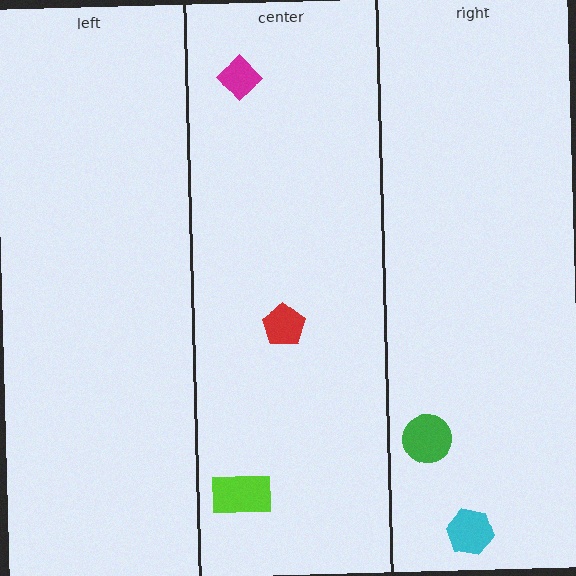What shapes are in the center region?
The lime rectangle, the magenta diamond, the red pentagon.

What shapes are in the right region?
The green circle, the cyan hexagon.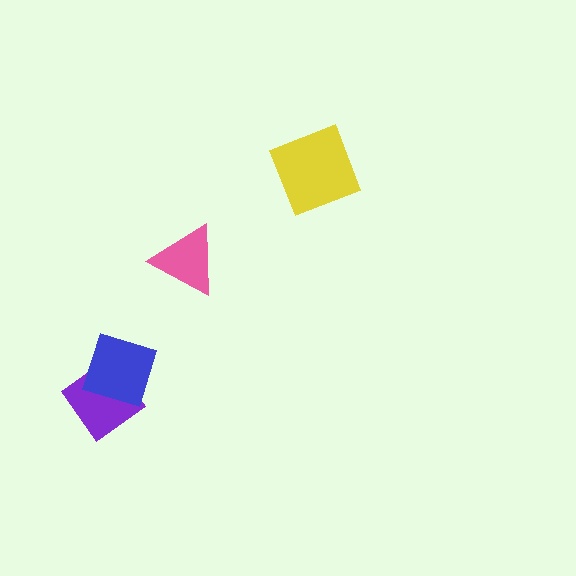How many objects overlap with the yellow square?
0 objects overlap with the yellow square.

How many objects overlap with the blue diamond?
1 object overlaps with the blue diamond.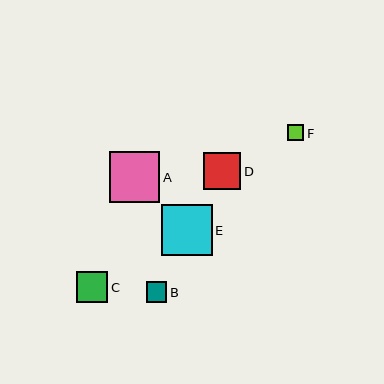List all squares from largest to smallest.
From largest to smallest: E, A, D, C, B, F.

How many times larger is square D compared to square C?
Square D is approximately 1.2 times the size of square C.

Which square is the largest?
Square E is the largest with a size of approximately 51 pixels.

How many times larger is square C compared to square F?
Square C is approximately 2.0 times the size of square F.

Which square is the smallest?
Square F is the smallest with a size of approximately 16 pixels.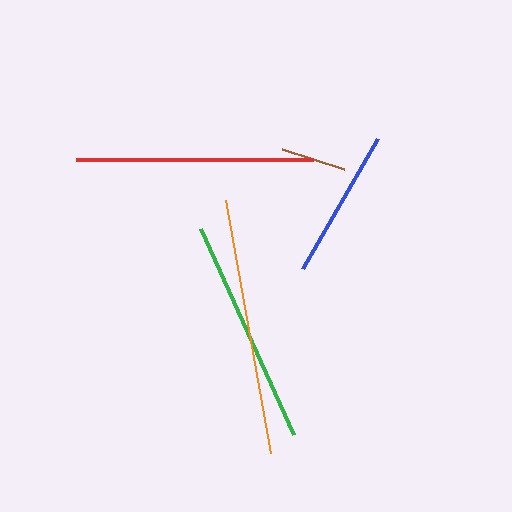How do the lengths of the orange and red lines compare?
The orange and red lines are approximately the same length.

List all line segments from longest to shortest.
From longest to shortest: orange, red, green, blue, brown.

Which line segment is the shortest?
The brown line is the shortest at approximately 66 pixels.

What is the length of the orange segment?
The orange segment is approximately 257 pixels long.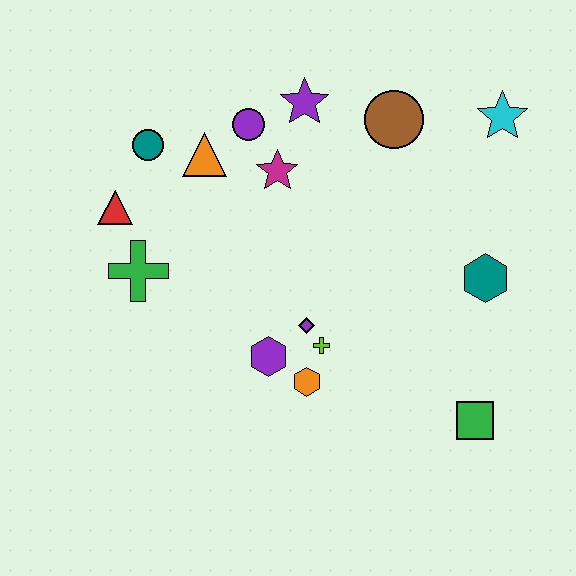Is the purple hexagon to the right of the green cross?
Yes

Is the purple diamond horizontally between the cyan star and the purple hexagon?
Yes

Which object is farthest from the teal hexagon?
The red triangle is farthest from the teal hexagon.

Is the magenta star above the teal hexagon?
Yes